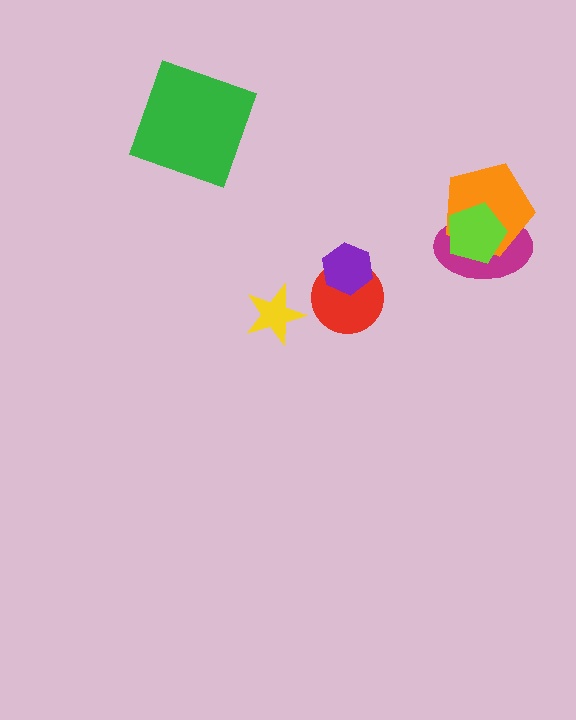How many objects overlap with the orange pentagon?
2 objects overlap with the orange pentagon.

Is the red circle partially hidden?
Yes, it is partially covered by another shape.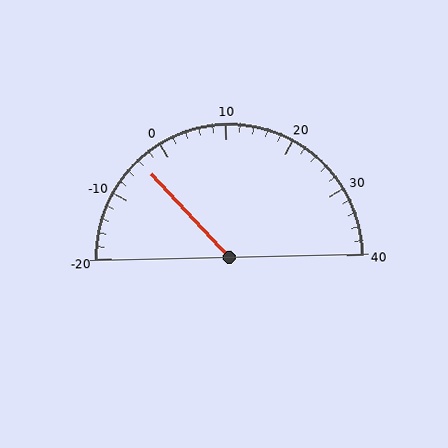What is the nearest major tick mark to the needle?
The nearest major tick mark is 0.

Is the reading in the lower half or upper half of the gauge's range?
The reading is in the lower half of the range (-20 to 40).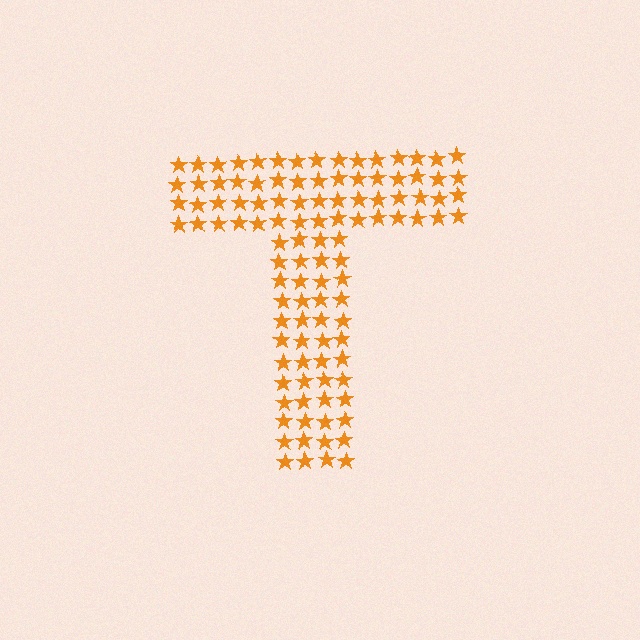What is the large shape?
The large shape is the letter T.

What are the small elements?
The small elements are stars.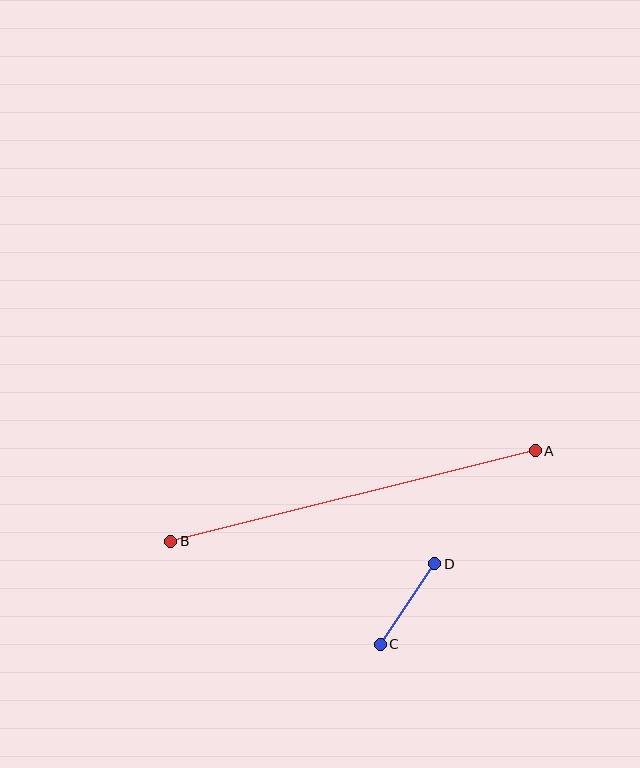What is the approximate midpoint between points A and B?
The midpoint is at approximately (353, 496) pixels.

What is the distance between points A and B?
The distance is approximately 375 pixels.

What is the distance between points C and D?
The distance is approximately 97 pixels.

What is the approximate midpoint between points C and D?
The midpoint is at approximately (408, 604) pixels.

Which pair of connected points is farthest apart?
Points A and B are farthest apart.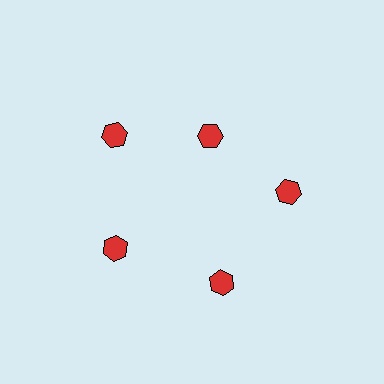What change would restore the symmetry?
The symmetry would be restored by moving it outward, back onto the ring so that all 5 hexagons sit at equal angles and equal distance from the center.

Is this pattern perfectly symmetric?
No. The 5 red hexagons are arranged in a ring, but one element near the 1 o'clock position is pulled inward toward the center, breaking the 5-fold rotational symmetry.